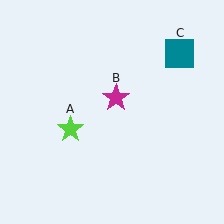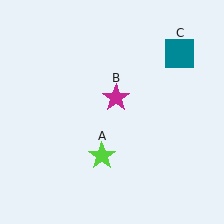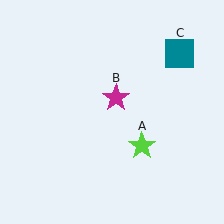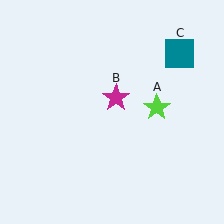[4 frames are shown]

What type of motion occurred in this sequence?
The lime star (object A) rotated counterclockwise around the center of the scene.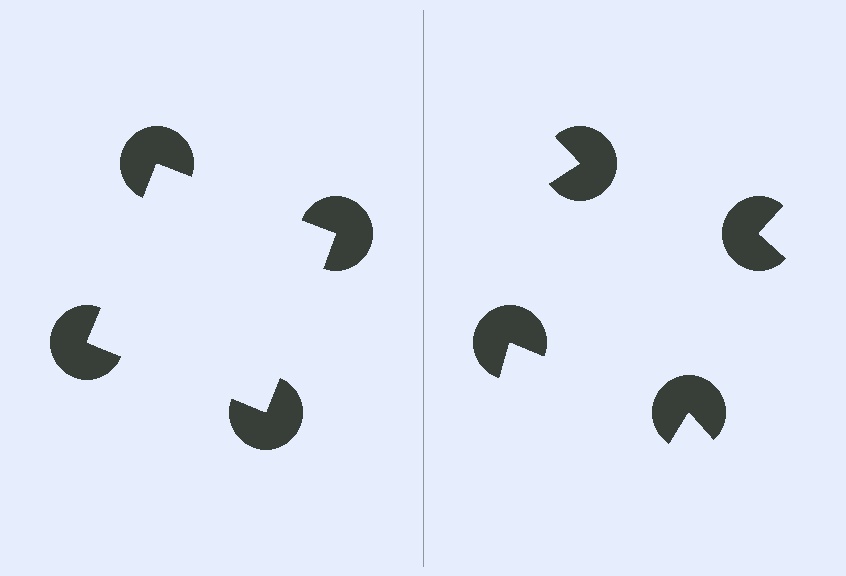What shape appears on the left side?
An illusory square.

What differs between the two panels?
The pac-man discs are positioned identically on both sides; only the wedge orientations differ. On the left they align to a square; on the right they are misaligned.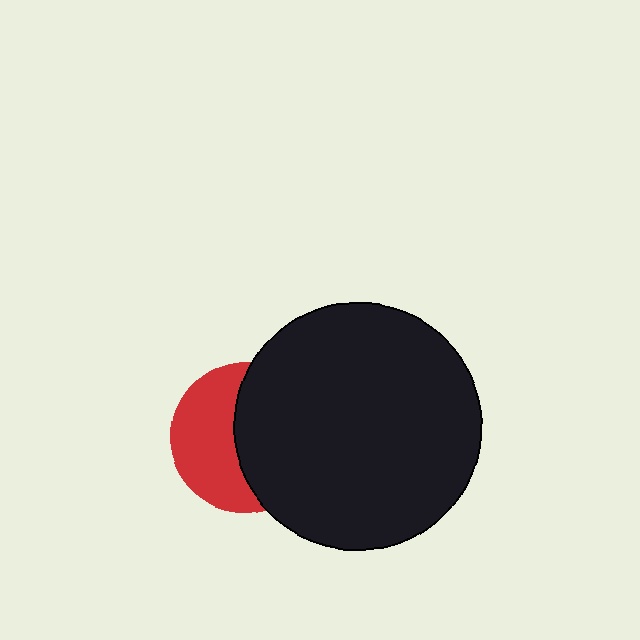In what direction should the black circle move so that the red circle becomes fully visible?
The black circle should move right. That is the shortest direction to clear the overlap and leave the red circle fully visible.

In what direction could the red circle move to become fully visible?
The red circle could move left. That would shift it out from behind the black circle entirely.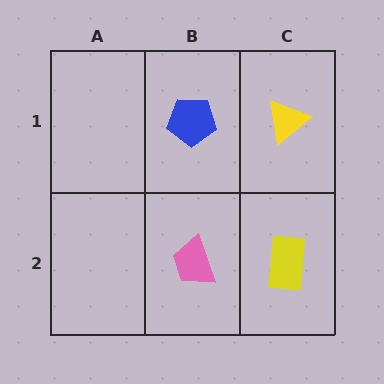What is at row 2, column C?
A yellow rectangle.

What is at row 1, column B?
A blue pentagon.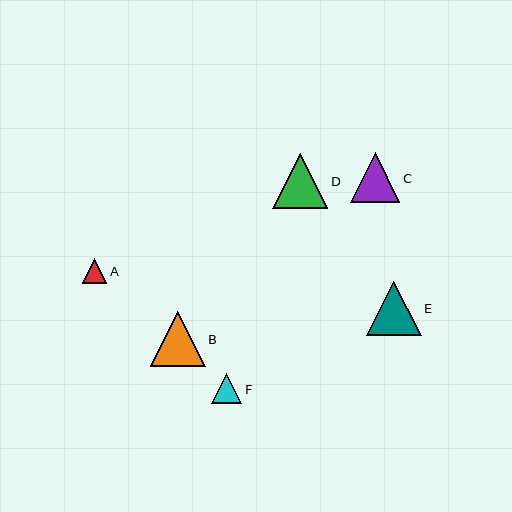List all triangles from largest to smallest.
From largest to smallest: D, B, E, C, F, A.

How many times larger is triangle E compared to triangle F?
Triangle E is approximately 1.8 times the size of triangle F.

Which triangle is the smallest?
Triangle A is the smallest with a size of approximately 25 pixels.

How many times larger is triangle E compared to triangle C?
Triangle E is approximately 1.1 times the size of triangle C.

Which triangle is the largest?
Triangle D is the largest with a size of approximately 56 pixels.